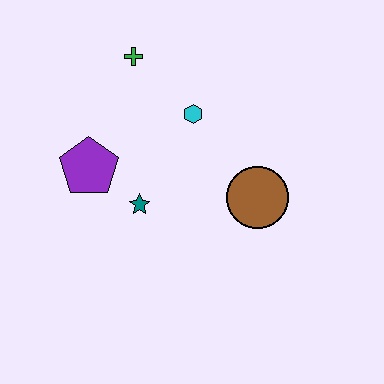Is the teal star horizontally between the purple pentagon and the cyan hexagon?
Yes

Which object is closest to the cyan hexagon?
The green cross is closest to the cyan hexagon.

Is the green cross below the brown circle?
No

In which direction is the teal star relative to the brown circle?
The teal star is to the left of the brown circle.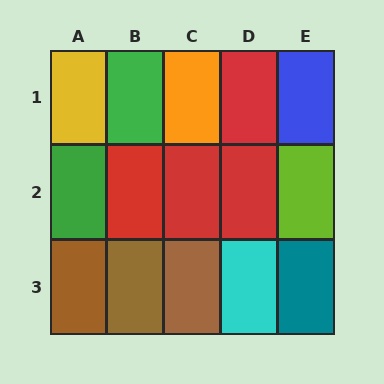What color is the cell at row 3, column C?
Brown.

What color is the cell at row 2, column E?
Lime.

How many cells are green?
2 cells are green.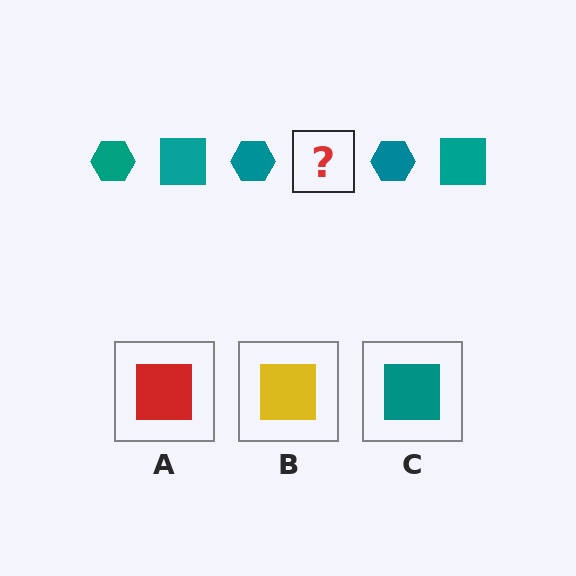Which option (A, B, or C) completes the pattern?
C.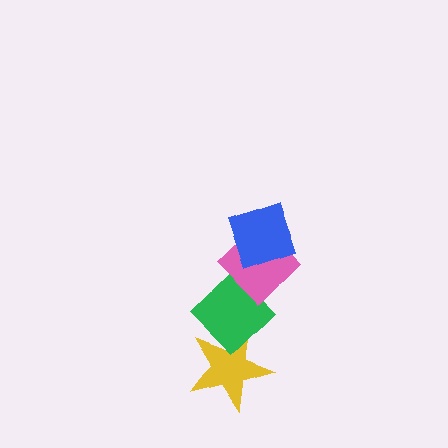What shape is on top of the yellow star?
The green diamond is on top of the yellow star.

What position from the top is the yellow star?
The yellow star is 4th from the top.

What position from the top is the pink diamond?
The pink diamond is 2nd from the top.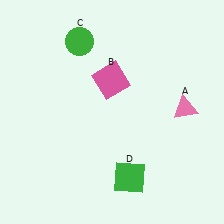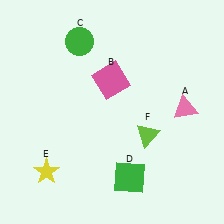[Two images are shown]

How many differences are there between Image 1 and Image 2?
There are 2 differences between the two images.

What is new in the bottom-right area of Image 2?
A lime triangle (F) was added in the bottom-right area of Image 2.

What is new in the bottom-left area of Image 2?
A yellow star (E) was added in the bottom-left area of Image 2.